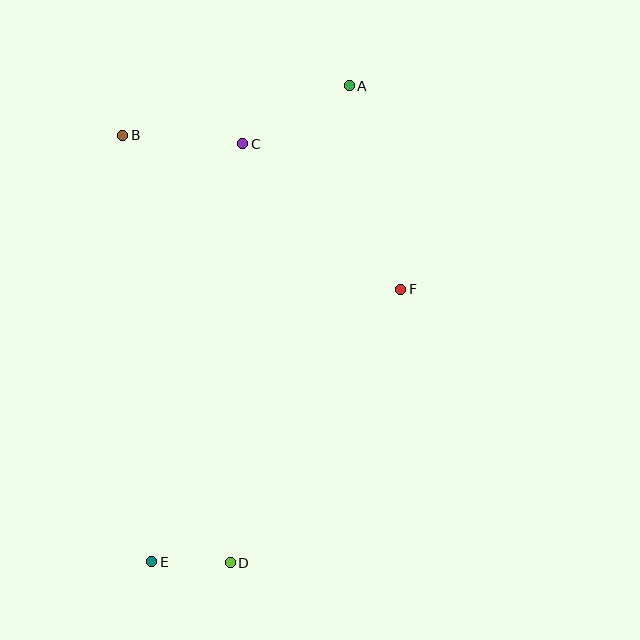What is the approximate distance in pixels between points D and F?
The distance between D and F is approximately 322 pixels.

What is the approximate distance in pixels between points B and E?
The distance between B and E is approximately 428 pixels.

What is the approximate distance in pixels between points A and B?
The distance between A and B is approximately 232 pixels.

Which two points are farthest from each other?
Points A and E are farthest from each other.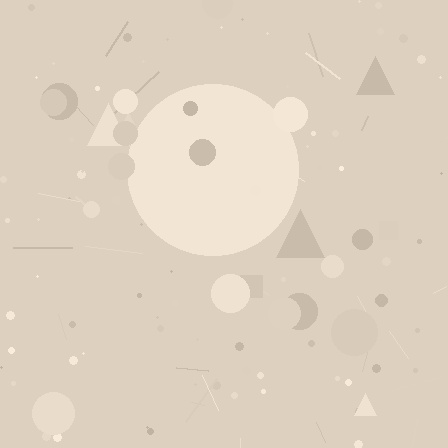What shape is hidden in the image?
A circle is hidden in the image.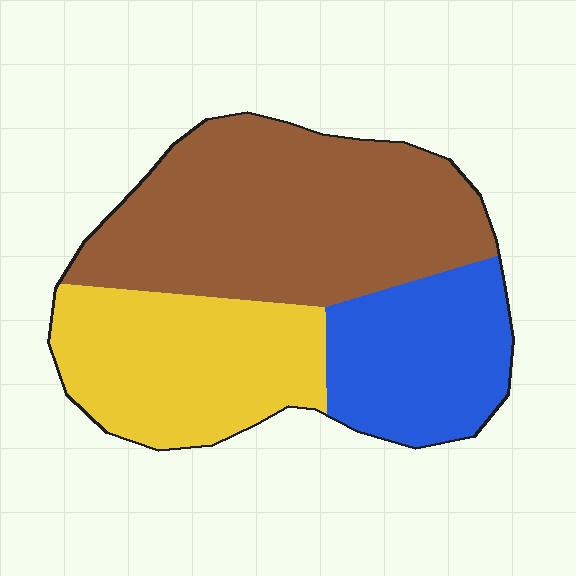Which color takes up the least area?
Blue, at roughly 25%.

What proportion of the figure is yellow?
Yellow covers about 30% of the figure.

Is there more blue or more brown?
Brown.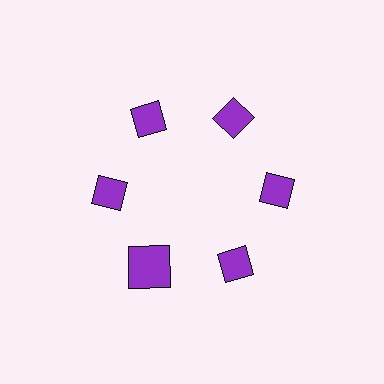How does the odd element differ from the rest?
It has a different shape: square instead of diamond.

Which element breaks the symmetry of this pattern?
The purple square at roughly the 7 o'clock position breaks the symmetry. All other shapes are purple diamonds.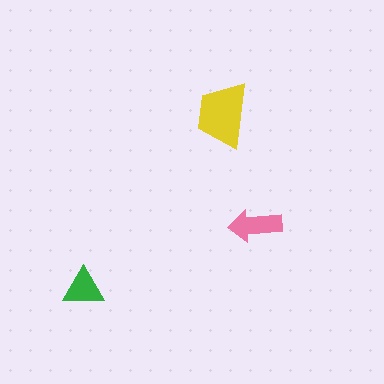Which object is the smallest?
The green triangle.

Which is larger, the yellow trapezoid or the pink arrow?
The yellow trapezoid.